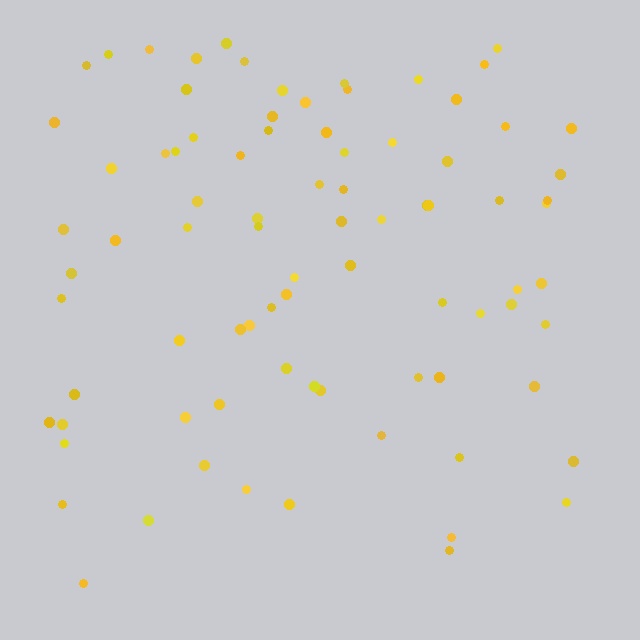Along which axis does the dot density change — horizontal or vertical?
Vertical.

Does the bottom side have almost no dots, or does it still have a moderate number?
Still a moderate number, just noticeably fewer than the top.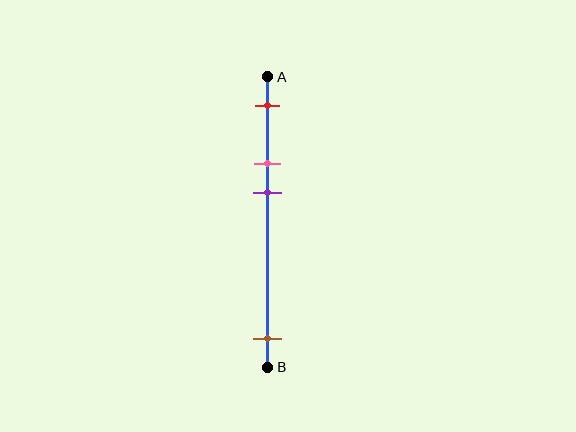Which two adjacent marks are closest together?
The pink and purple marks are the closest adjacent pair.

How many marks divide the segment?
There are 4 marks dividing the segment.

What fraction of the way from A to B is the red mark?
The red mark is approximately 10% (0.1) of the way from A to B.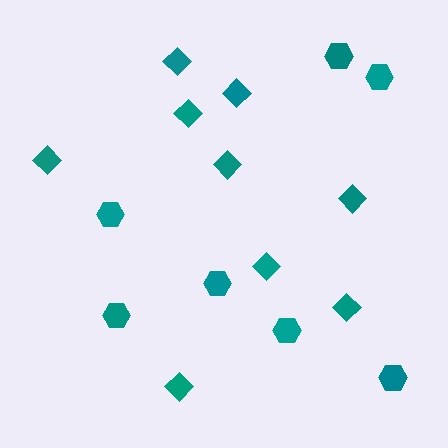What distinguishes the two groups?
There are 2 groups: one group of hexagons (7) and one group of diamonds (9).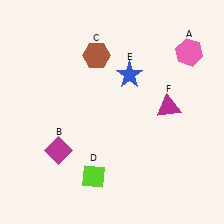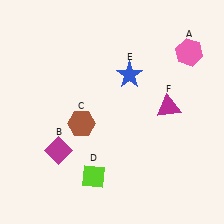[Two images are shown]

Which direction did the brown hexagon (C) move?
The brown hexagon (C) moved down.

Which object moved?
The brown hexagon (C) moved down.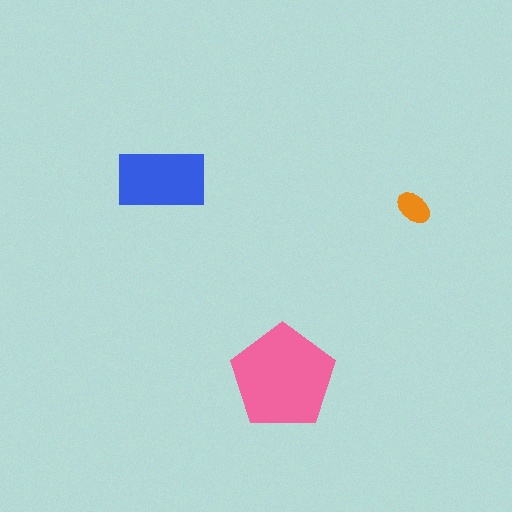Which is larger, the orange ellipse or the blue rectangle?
The blue rectangle.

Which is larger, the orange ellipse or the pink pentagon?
The pink pentagon.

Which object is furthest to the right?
The orange ellipse is rightmost.